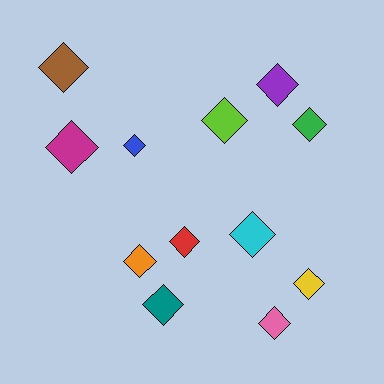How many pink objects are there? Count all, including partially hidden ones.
There is 1 pink object.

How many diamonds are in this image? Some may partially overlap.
There are 12 diamonds.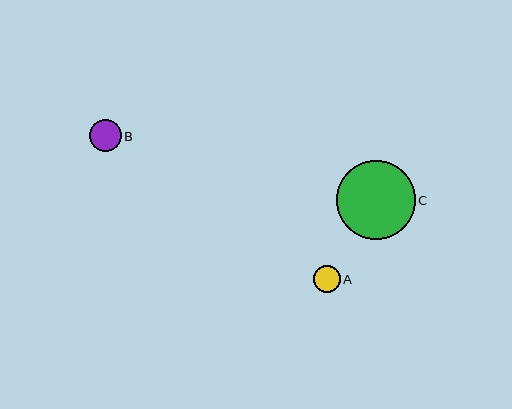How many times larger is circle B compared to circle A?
Circle B is approximately 1.2 times the size of circle A.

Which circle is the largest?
Circle C is the largest with a size of approximately 78 pixels.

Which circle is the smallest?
Circle A is the smallest with a size of approximately 27 pixels.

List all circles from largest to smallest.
From largest to smallest: C, B, A.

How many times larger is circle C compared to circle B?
Circle C is approximately 2.5 times the size of circle B.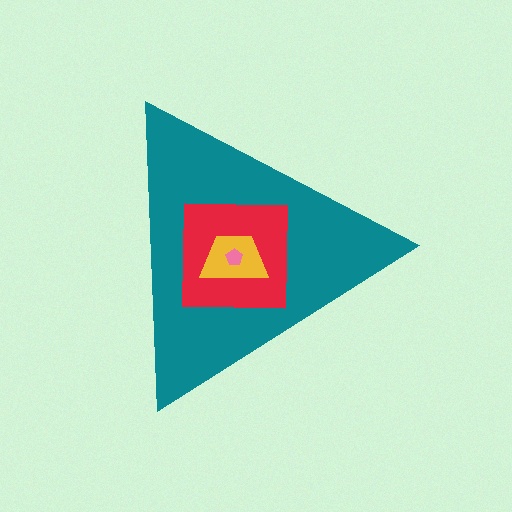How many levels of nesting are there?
4.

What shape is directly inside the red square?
The yellow trapezoid.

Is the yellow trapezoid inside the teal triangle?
Yes.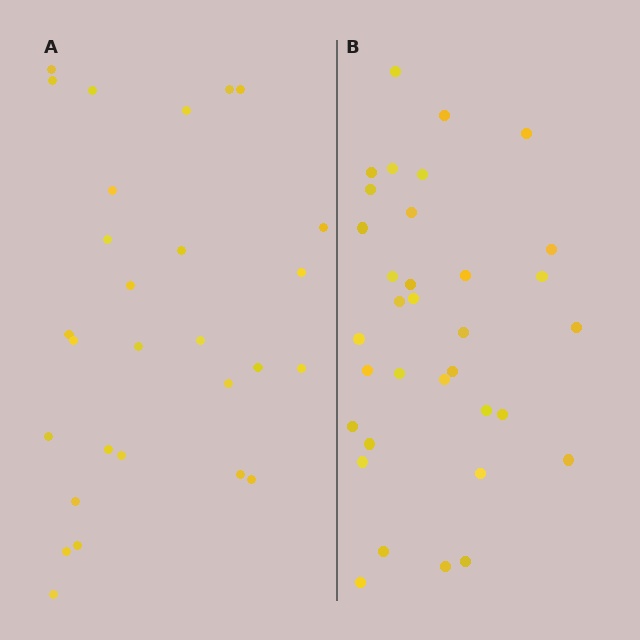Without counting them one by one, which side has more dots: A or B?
Region B (the right region) has more dots.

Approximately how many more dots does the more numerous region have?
Region B has about 6 more dots than region A.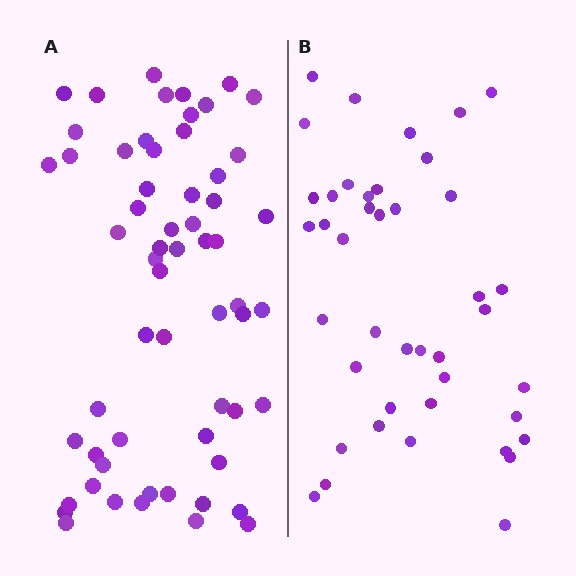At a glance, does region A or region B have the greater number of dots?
Region A (the left region) has more dots.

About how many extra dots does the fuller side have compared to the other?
Region A has approximately 20 more dots than region B.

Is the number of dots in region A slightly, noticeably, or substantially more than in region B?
Region A has noticeably more, but not dramatically so. The ratio is roughly 1.4 to 1.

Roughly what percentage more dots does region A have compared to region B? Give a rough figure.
About 45% more.